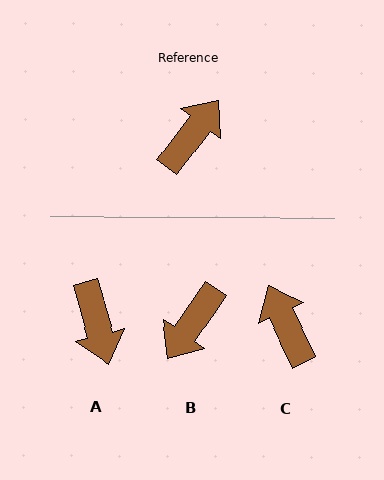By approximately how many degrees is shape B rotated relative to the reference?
Approximately 177 degrees clockwise.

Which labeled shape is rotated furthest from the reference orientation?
B, about 177 degrees away.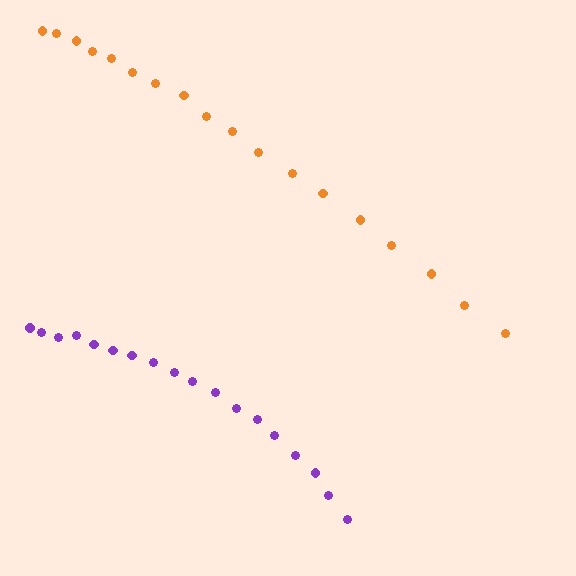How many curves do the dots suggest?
There are 2 distinct paths.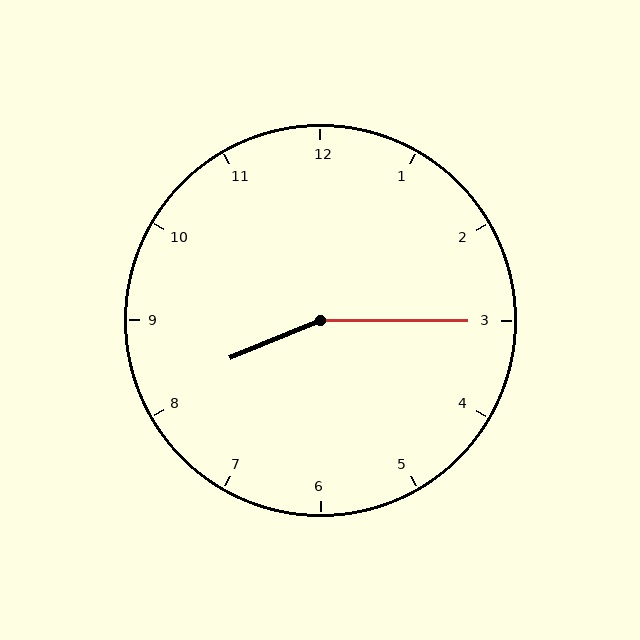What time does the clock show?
8:15.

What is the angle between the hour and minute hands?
Approximately 158 degrees.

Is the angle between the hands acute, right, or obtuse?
It is obtuse.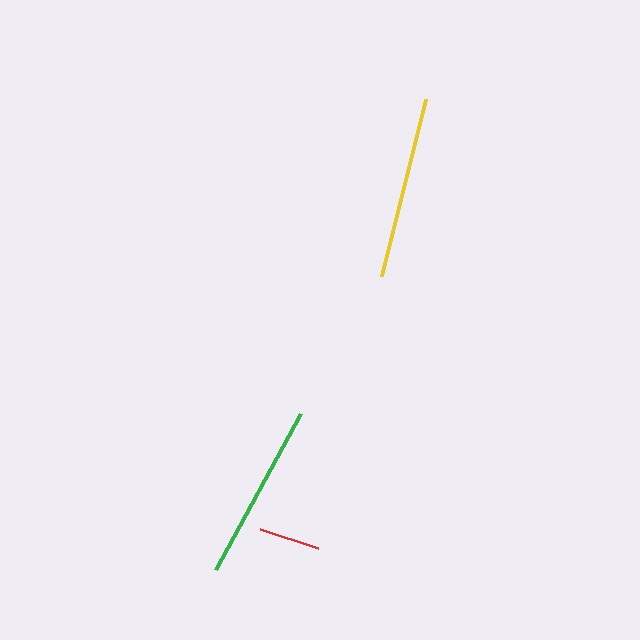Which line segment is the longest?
The yellow line is the longest at approximately 183 pixels.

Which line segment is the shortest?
The red line is the shortest at approximately 61 pixels.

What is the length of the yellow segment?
The yellow segment is approximately 183 pixels long.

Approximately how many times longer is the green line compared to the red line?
The green line is approximately 2.9 times the length of the red line.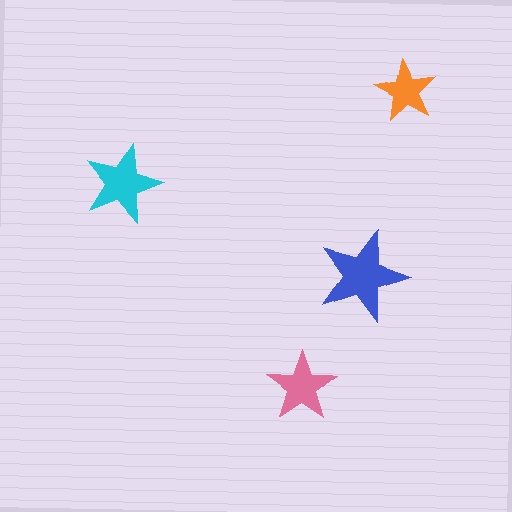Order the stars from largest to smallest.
the blue one, the cyan one, the pink one, the orange one.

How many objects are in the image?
There are 4 objects in the image.